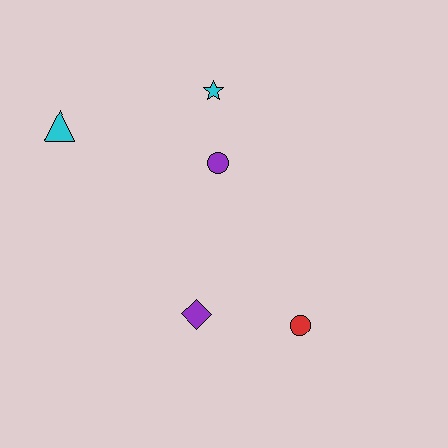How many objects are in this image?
There are 5 objects.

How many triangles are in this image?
There is 1 triangle.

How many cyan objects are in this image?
There are 2 cyan objects.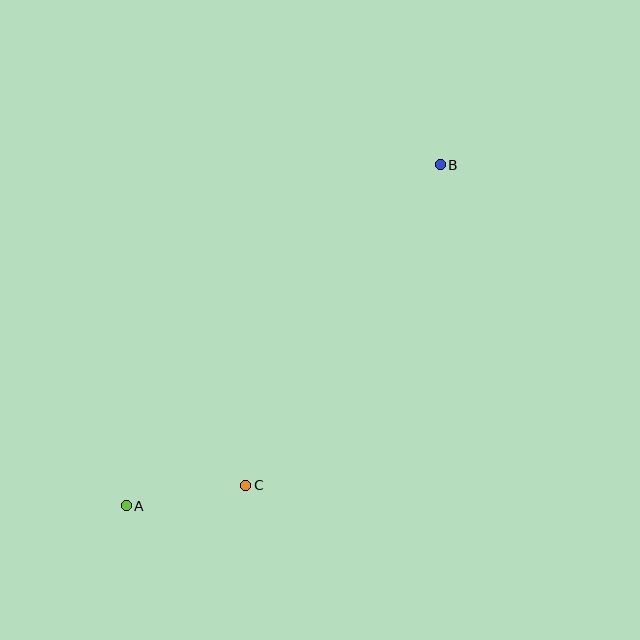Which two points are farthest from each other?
Points A and B are farthest from each other.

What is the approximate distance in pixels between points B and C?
The distance between B and C is approximately 375 pixels.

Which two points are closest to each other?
Points A and C are closest to each other.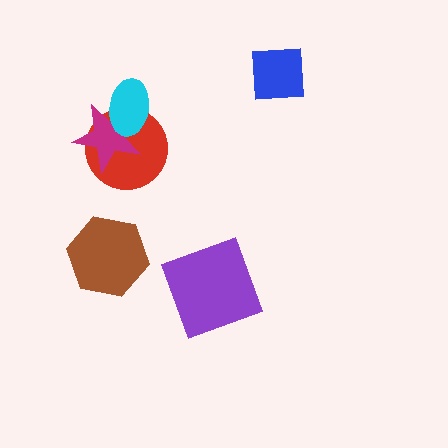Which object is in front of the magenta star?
The cyan ellipse is in front of the magenta star.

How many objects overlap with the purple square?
0 objects overlap with the purple square.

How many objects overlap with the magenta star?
2 objects overlap with the magenta star.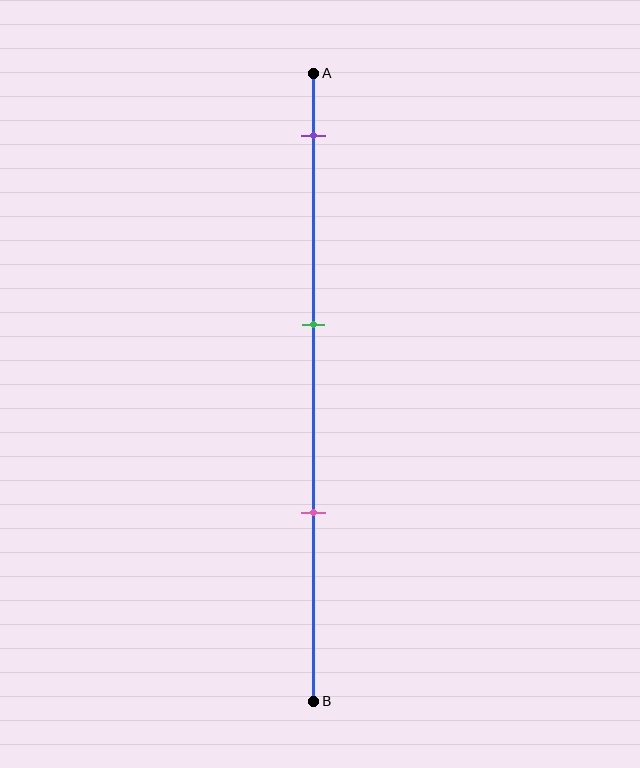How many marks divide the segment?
There are 3 marks dividing the segment.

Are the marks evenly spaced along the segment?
Yes, the marks are approximately evenly spaced.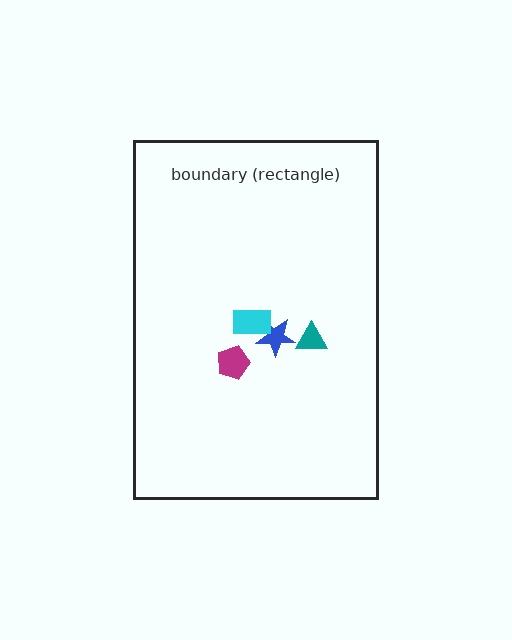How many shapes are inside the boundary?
4 inside, 0 outside.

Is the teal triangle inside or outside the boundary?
Inside.